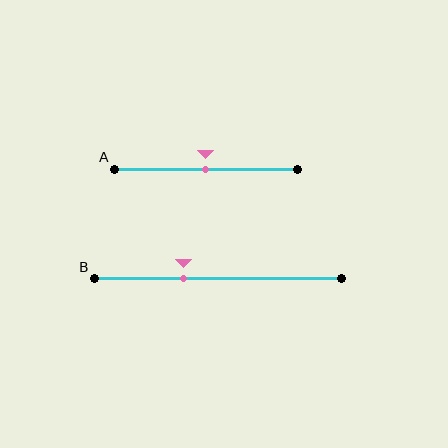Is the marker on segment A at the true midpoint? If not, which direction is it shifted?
Yes, the marker on segment A is at the true midpoint.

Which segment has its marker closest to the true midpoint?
Segment A has its marker closest to the true midpoint.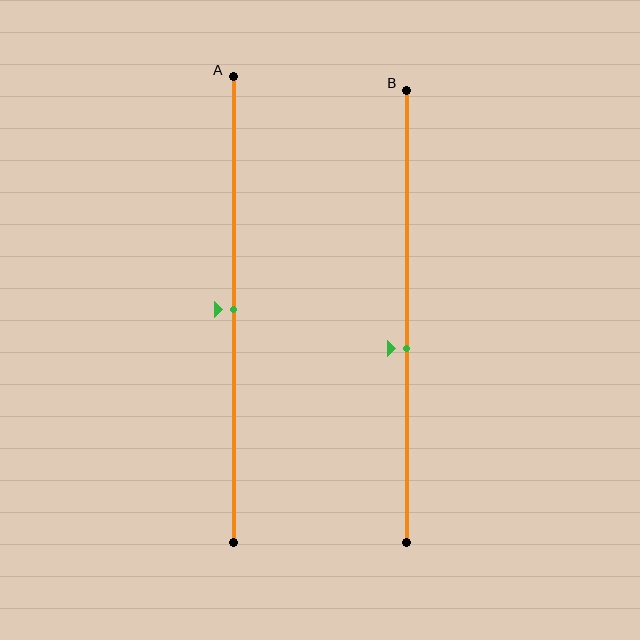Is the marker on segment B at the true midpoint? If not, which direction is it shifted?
No, the marker on segment B is shifted downward by about 7% of the segment length.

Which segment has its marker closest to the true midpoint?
Segment A has its marker closest to the true midpoint.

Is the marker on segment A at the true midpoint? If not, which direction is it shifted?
Yes, the marker on segment A is at the true midpoint.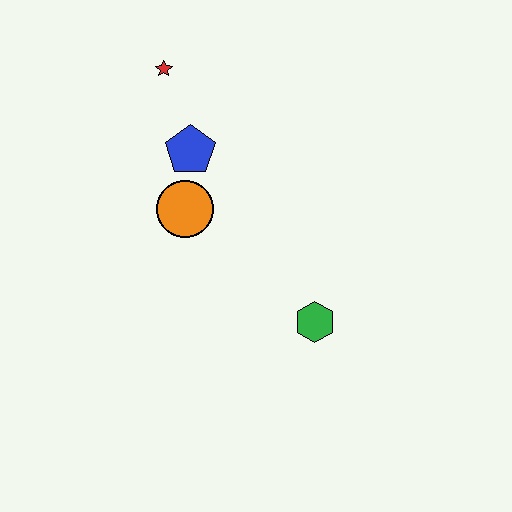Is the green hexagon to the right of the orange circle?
Yes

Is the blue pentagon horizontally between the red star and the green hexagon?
Yes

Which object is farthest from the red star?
The green hexagon is farthest from the red star.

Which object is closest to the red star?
The blue pentagon is closest to the red star.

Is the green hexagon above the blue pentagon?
No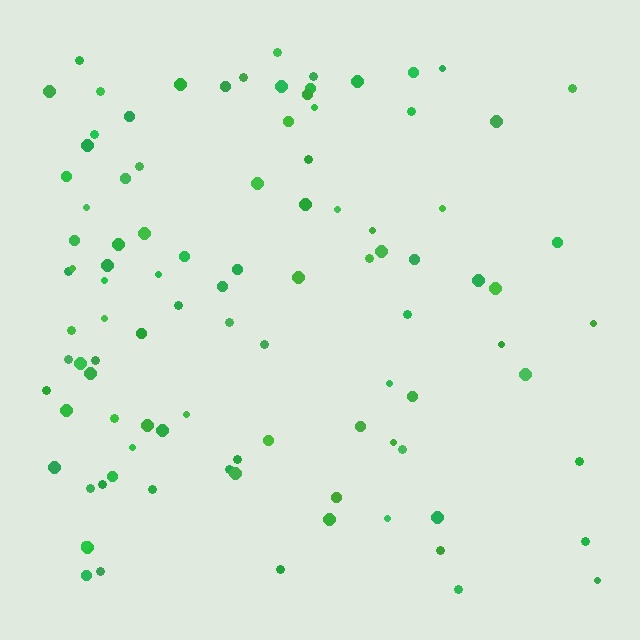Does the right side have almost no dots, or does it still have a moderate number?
Still a moderate number, just noticeably fewer than the left.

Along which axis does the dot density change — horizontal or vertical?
Horizontal.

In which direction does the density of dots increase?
From right to left, with the left side densest.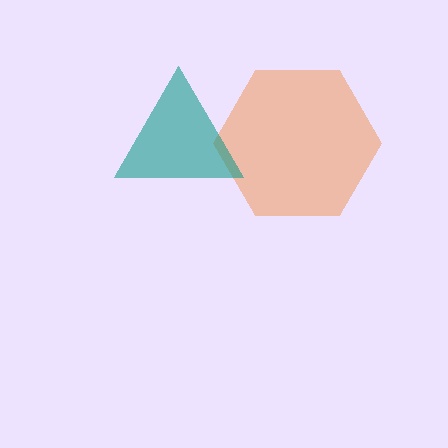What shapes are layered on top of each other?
The layered shapes are: an orange hexagon, a teal triangle.